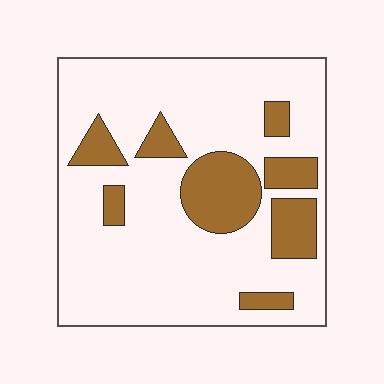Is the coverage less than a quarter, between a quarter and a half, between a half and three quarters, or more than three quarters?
Less than a quarter.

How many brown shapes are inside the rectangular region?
8.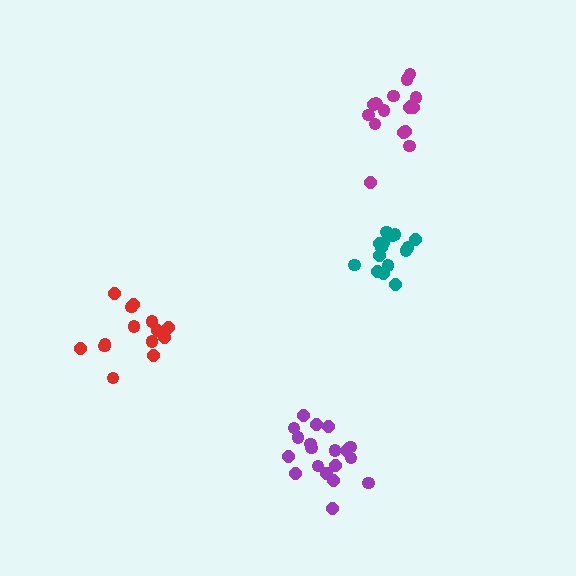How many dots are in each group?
Group 1: 17 dots, Group 2: 15 dots, Group 3: 14 dots, Group 4: 19 dots (65 total).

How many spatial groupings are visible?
There are 4 spatial groupings.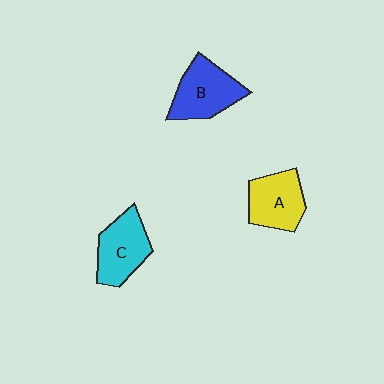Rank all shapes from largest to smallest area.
From largest to smallest: B (blue), C (cyan), A (yellow).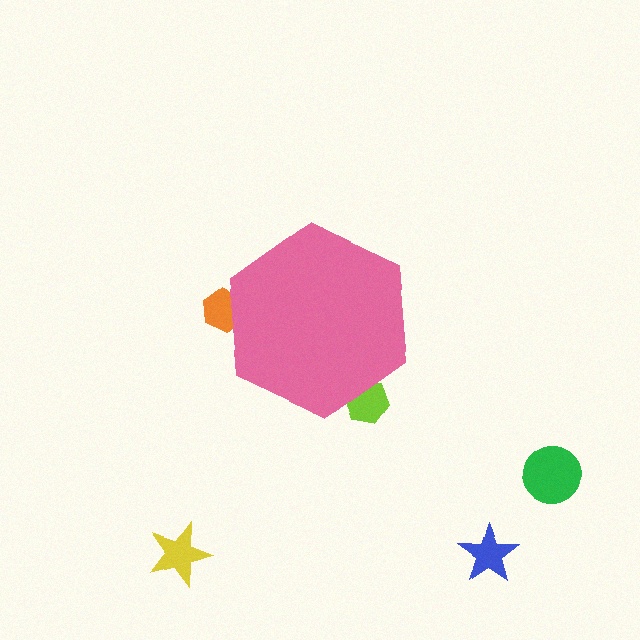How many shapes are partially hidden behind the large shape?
2 shapes are partially hidden.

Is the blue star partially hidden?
No, the blue star is fully visible.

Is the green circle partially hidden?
No, the green circle is fully visible.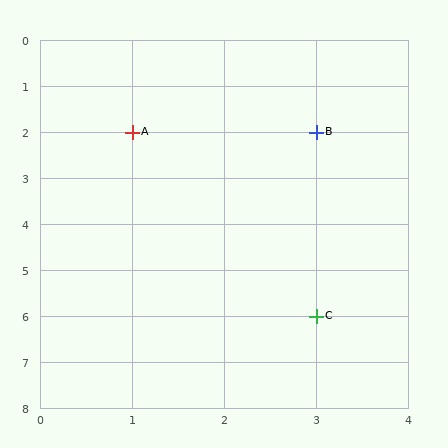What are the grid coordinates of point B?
Point B is at grid coordinates (3, 2).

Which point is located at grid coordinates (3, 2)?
Point B is at (3, 2).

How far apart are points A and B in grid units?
Points A and B are 2 columns apart.